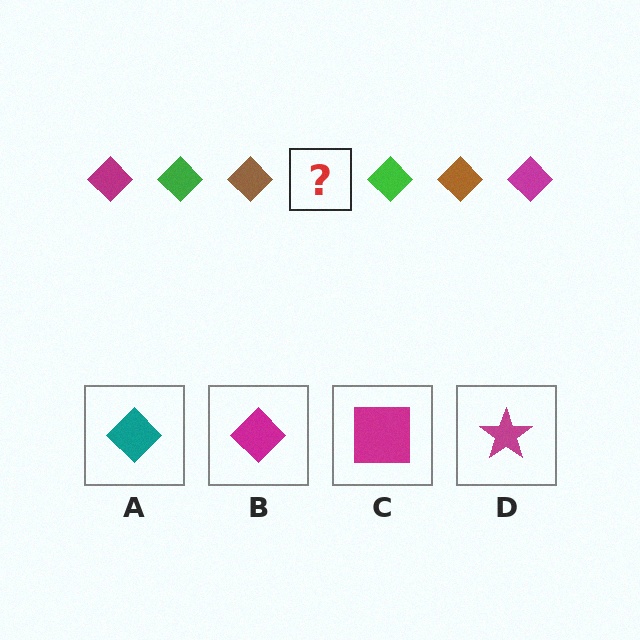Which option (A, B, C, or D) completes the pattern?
B.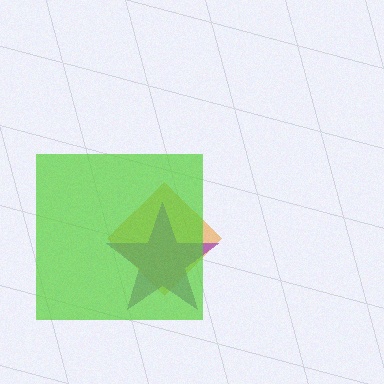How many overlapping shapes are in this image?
There are 3 overlapping shapes in the image.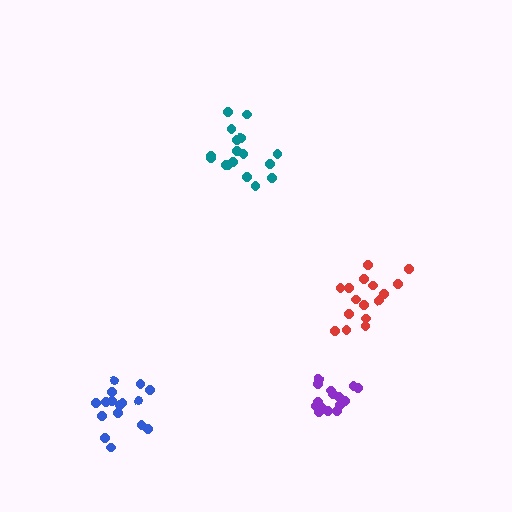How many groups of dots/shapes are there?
There are 4 groups.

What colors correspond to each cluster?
The clusters are colored: red, purple, teal, blue.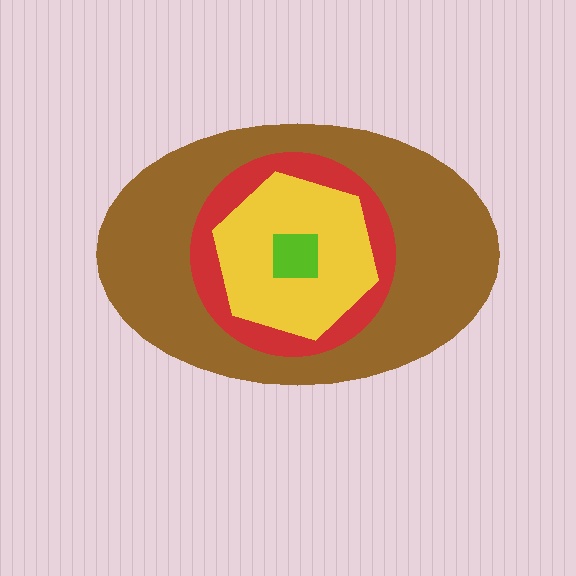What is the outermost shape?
The brown ellipse.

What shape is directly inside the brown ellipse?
The red circle.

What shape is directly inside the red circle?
The yellow hexagon.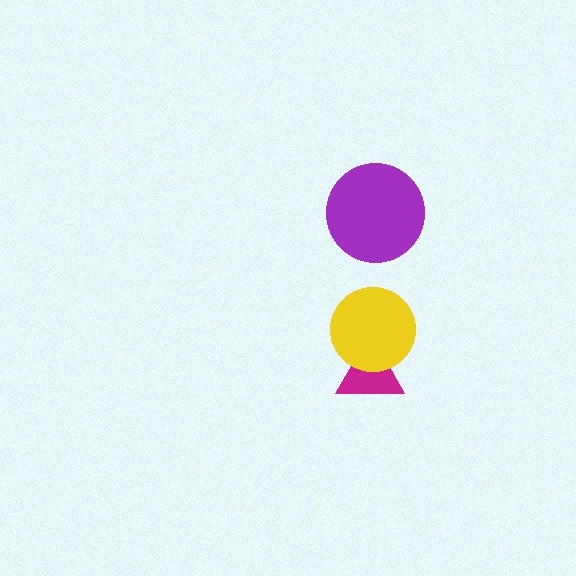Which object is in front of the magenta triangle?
The yellow circle is in front of the magenta triangle.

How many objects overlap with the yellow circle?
1 object overlaps with the yellow circle.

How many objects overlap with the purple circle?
0 objects overlap with the purple circle.